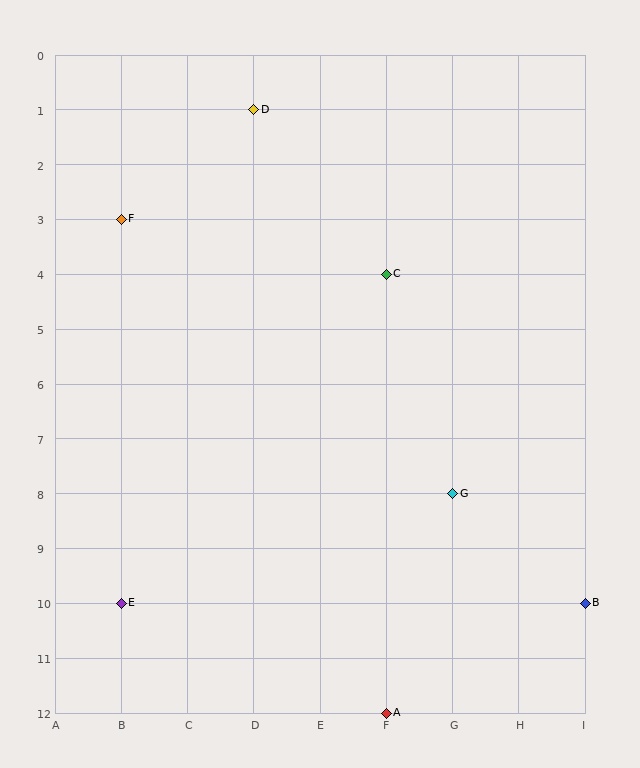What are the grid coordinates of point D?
Point D is at grid coordinates (D, 1).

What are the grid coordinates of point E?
Point E is at grid coordinates (B, 10).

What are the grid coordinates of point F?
Point F is at grid coordinates (B, 3).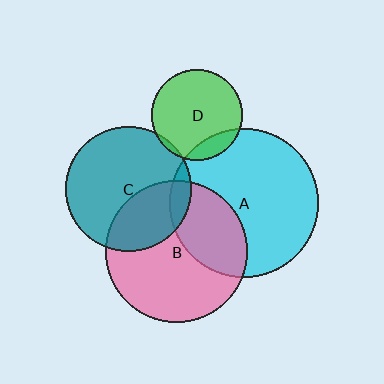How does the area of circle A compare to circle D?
Approximately 2.7 times.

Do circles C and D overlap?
Yes.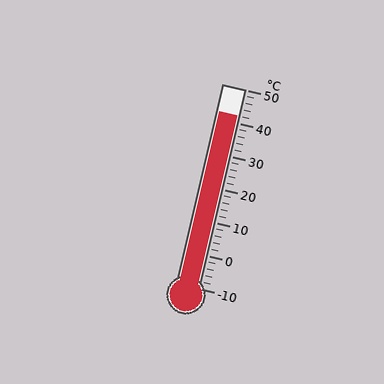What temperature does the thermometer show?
The thermometer shows approximately 42°C.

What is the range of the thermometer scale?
The thermometer scale ranges from -10°C to 50°C.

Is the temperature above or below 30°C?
The temperature is above 30°C.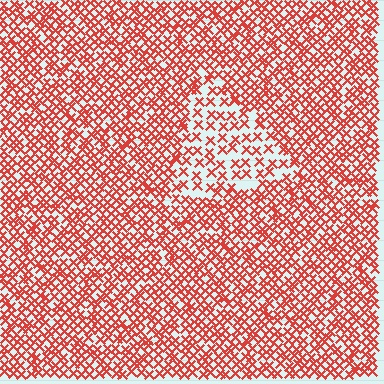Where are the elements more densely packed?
The elements are more densely packed outside the triangle boundary.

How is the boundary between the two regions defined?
The boundary is defined by a change in element density (approximately 2.0x ratio). All elements are the same color, size, and shape.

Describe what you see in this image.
The image contains small red elements arranged at two different densities. A triangle-shaped region is visible where the elements are less densely packed than the surrounding area.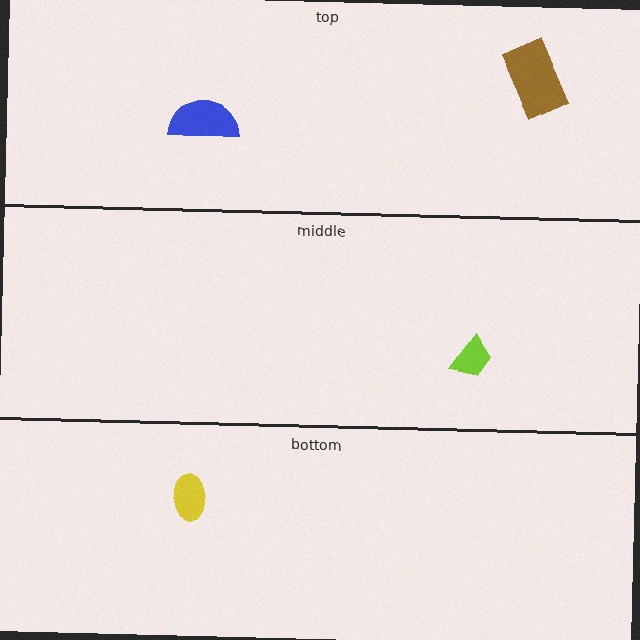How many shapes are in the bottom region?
1.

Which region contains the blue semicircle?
The top region.